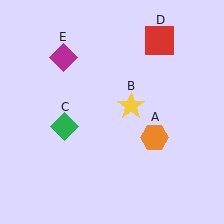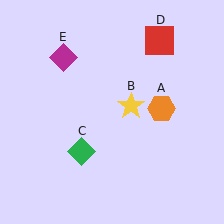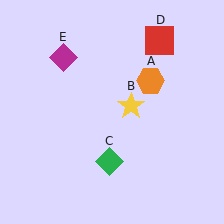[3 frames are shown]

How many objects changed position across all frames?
2 objects changed position: orange hexagon (object A), green diamond (object C).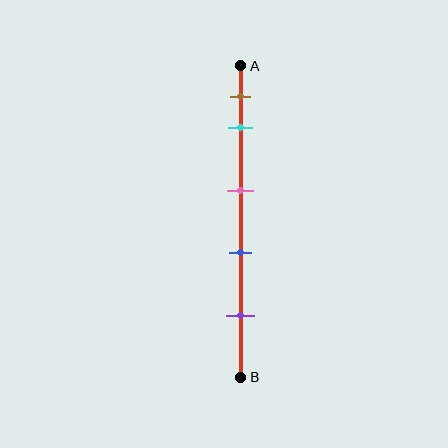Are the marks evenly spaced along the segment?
No, the marks are not evenly spaced.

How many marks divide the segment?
There are 5 marks dividing the segment.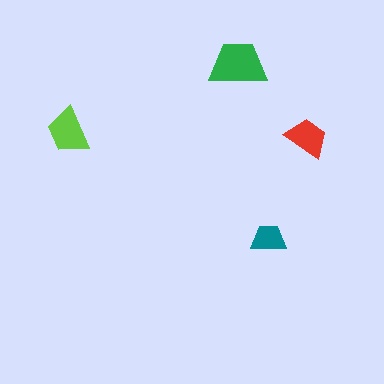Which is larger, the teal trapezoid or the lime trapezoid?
The lime one.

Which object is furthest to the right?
The red trapezoid is rightmost.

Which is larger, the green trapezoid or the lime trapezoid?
The green one.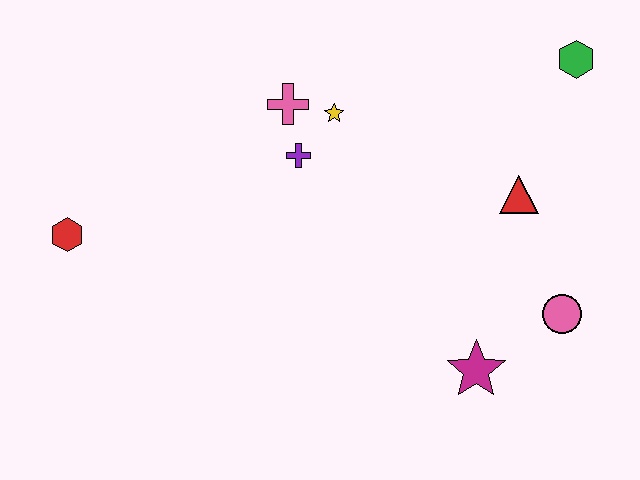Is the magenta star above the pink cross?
No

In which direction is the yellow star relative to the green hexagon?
The yellow star is to the left of the green hexagon.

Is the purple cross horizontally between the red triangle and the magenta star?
No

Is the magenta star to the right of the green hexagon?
No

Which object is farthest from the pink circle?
The red hexagon is farthest from the pink circle.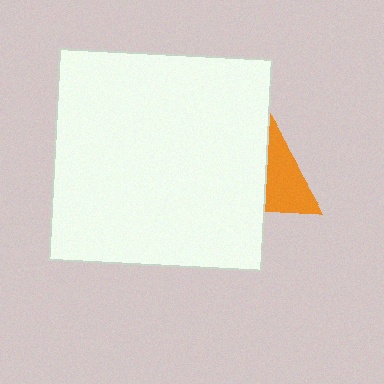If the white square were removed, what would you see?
You would see the complete orange triangle.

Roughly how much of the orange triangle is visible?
About half of it is visible (roughly 47%).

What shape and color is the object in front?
The object in front is a white square.